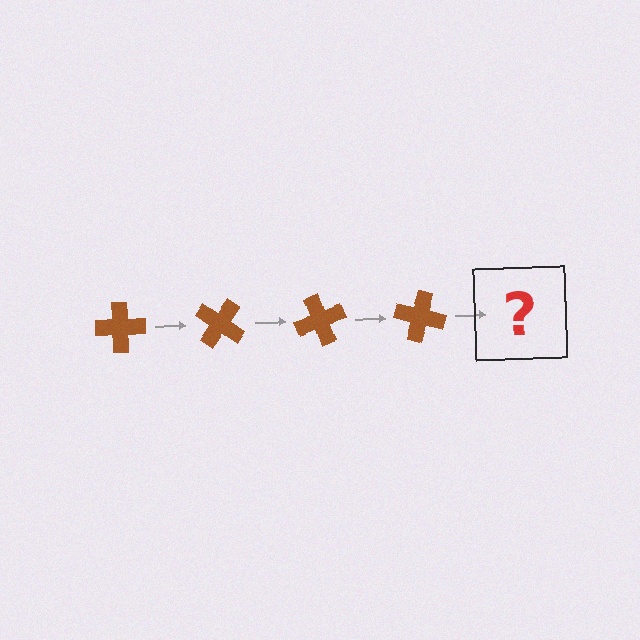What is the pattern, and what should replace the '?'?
The pattern is that the cross rotates 35 degrees each step. The '?' should be a brown cross rotated 140 degrees.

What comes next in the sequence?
The next element should be a brown cross rotated 140 degrees.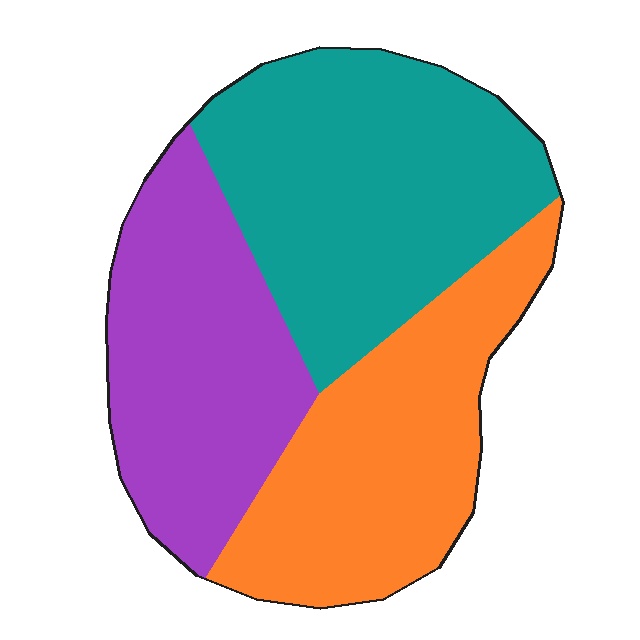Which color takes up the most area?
Teal, at roughly 40%.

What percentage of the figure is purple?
Purple takes up about one third (1/3) of the figure.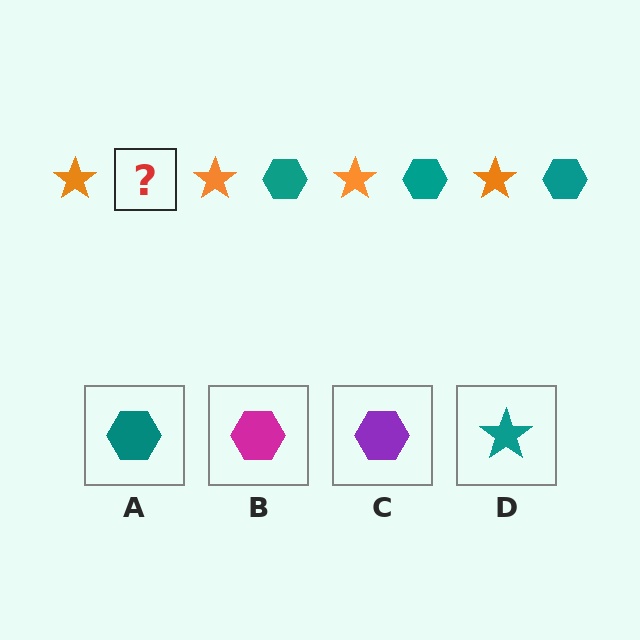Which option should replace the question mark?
Option A.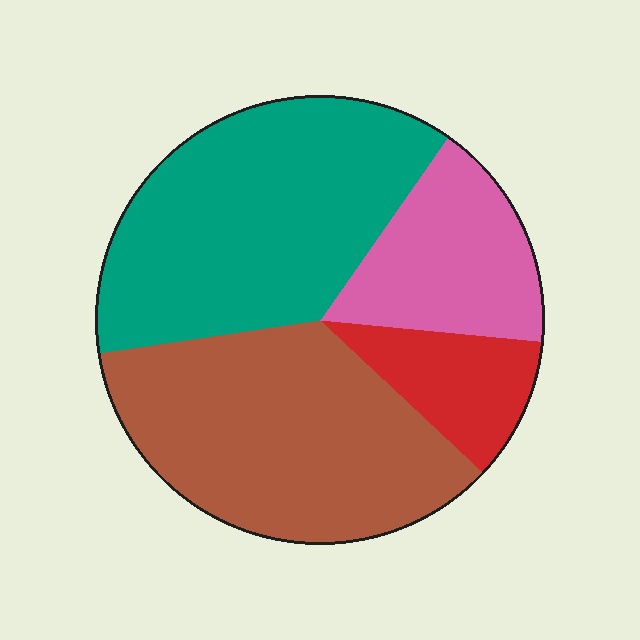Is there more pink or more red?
Pink.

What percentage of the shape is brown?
Brown covers 36% of the shape.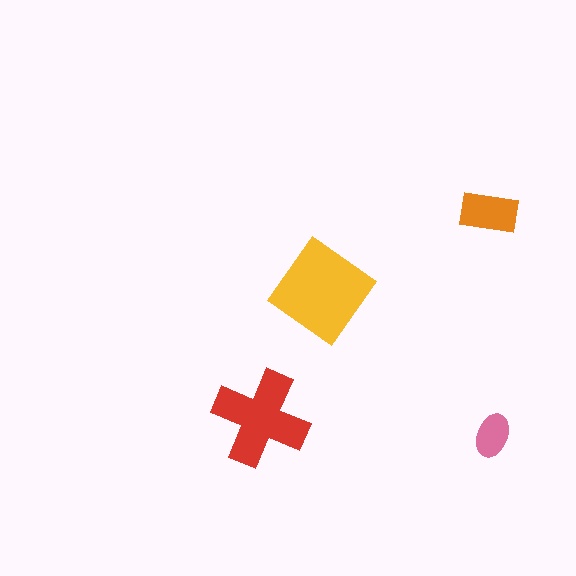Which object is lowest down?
The pink ellipse is bottommost.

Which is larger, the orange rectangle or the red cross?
The red cross.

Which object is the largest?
The yellow diamond.